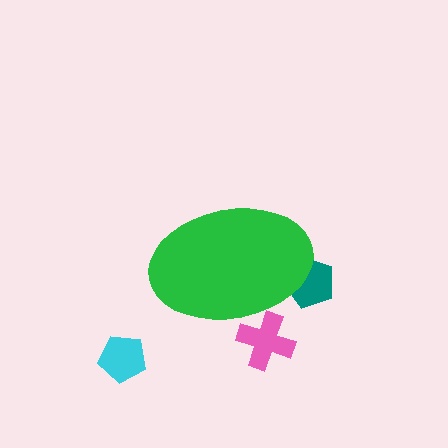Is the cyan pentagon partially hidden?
No, the cyan pentagon is fully visible.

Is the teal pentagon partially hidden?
Yes, the teal pentagon is partially hidden behind the green ellipse.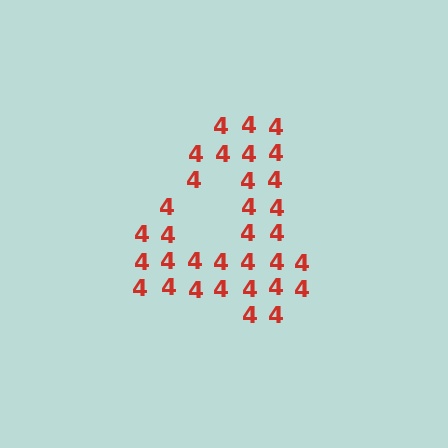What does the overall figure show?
The overall figure shows the digit 4.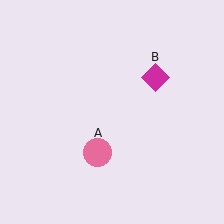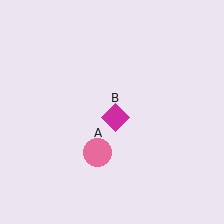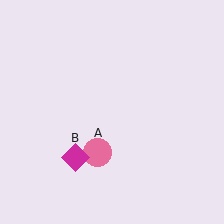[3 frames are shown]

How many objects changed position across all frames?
1 object changed position: magenta diamond (object B).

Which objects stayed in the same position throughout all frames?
Pink circle (object A) remained stationary.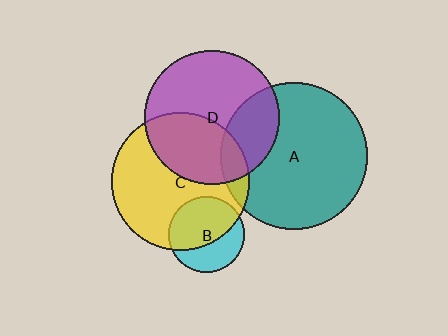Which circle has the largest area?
Circle A (teal).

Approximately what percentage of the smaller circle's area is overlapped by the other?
Approximately 60%.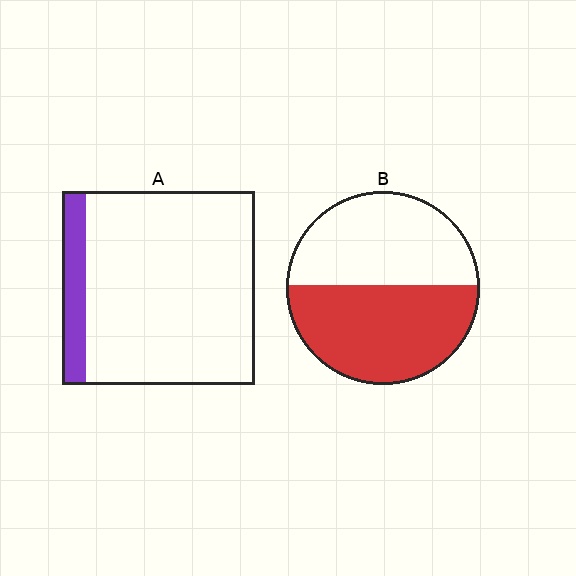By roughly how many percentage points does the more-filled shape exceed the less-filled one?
By roughly 40 percentage points (B over A).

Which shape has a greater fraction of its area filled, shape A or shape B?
Shape B.